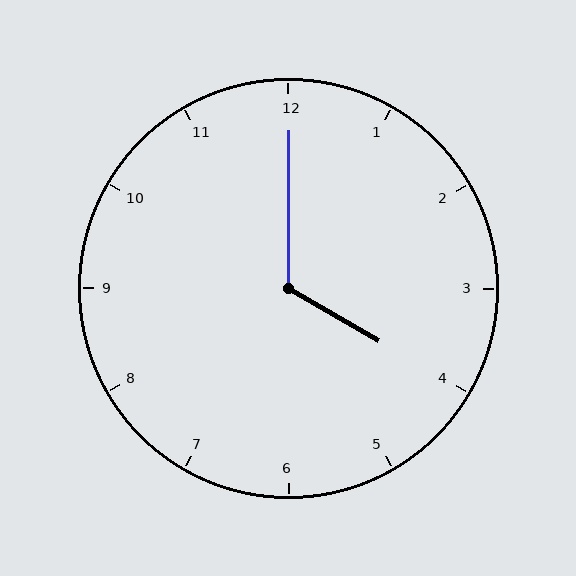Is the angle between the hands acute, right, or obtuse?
It is obtuse.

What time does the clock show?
4:00.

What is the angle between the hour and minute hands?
Approximately 120 degrees.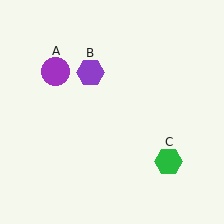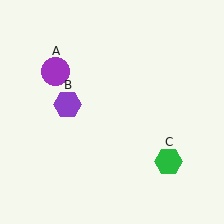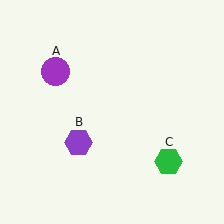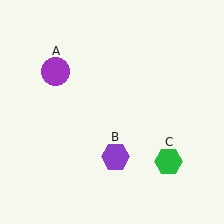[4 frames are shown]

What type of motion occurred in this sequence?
The purple hexagon (object B) rotated counterclockwise around the center of the scene.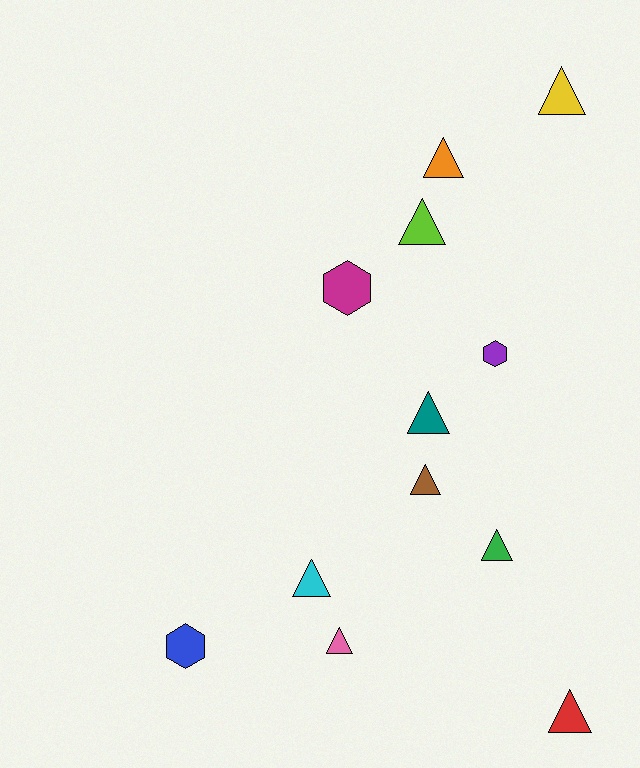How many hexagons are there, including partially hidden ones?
There are 3 hexagons.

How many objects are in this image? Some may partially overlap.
There are 12 objects.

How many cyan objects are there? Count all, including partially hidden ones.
There is 1 cyan object.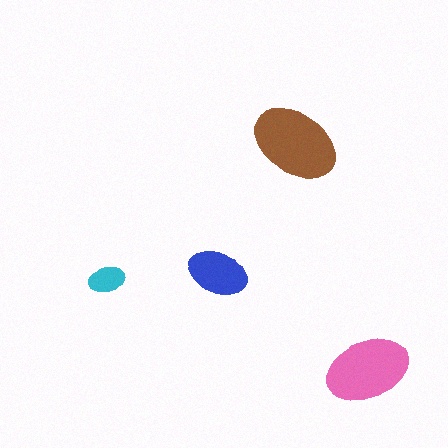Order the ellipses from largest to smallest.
the brown one, the pink one, the blue one, the cyan one.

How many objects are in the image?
There are 4 objects in the image.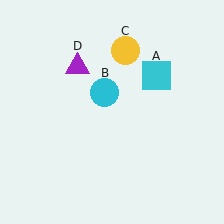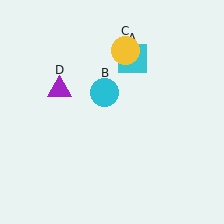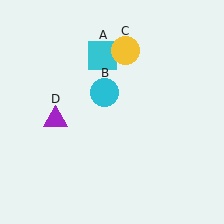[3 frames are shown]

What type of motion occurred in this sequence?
The cyan square (object A), purple triangle (object D) rotated counterclockwise around the center of the scene.